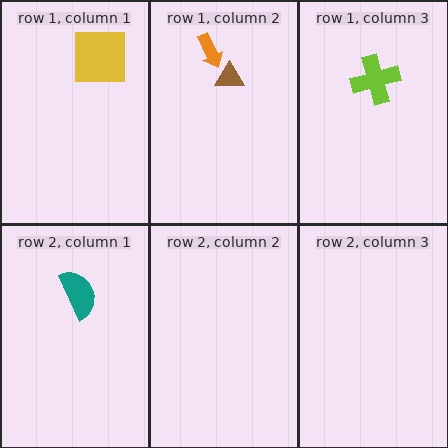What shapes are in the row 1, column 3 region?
The lime cross.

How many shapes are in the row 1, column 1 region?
1.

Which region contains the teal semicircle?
The row 2, column 1 region.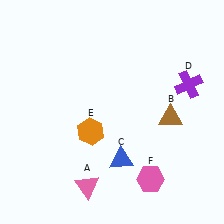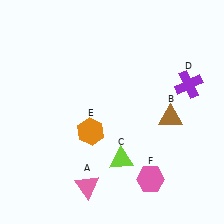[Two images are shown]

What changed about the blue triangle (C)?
In Image 1, C is blue. In Image 2, it changed to lime.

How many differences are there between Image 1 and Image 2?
There is 1 difference between the two images.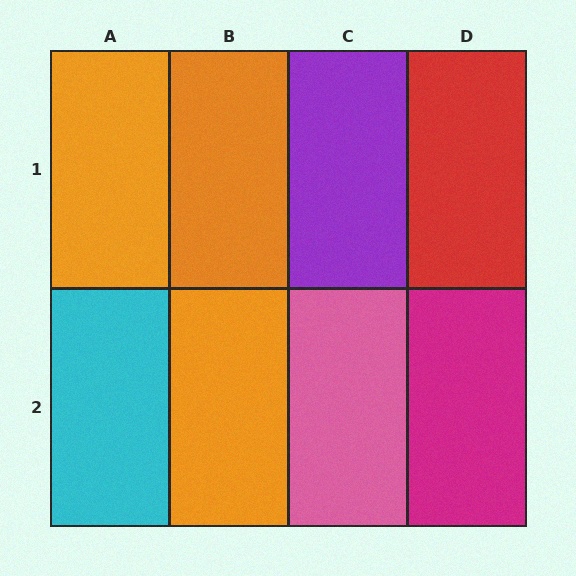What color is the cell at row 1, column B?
Orange.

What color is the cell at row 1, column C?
Purple.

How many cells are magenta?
1 cell is magenta.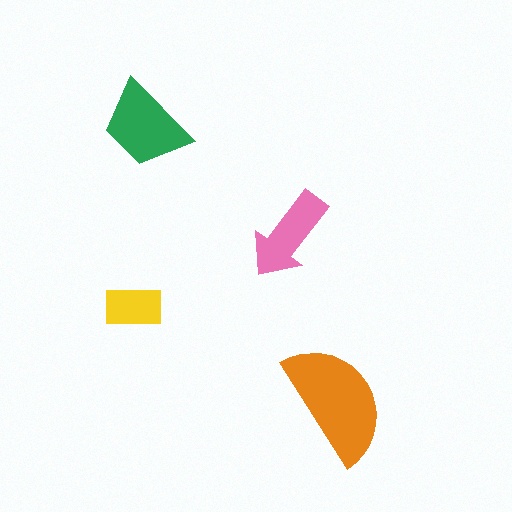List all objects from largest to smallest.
The orange semicircle, the green trapezoid, the pink arrow, the yellow rectangle.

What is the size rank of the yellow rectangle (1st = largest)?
4th.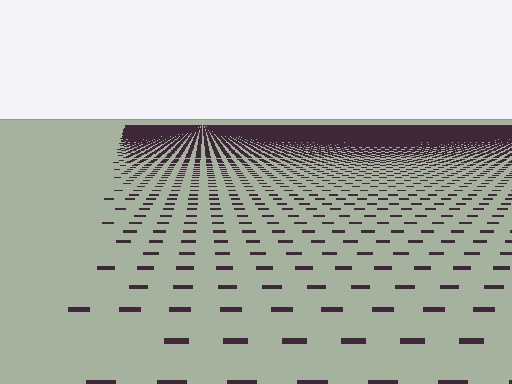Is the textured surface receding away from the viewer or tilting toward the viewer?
The surface is receding away from the viewer. Texture elements get smaller and denser toward the top.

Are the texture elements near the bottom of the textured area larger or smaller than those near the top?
Larger. Near the bottom, elements are closer to the viewer and appear at a bigger on-screen size.